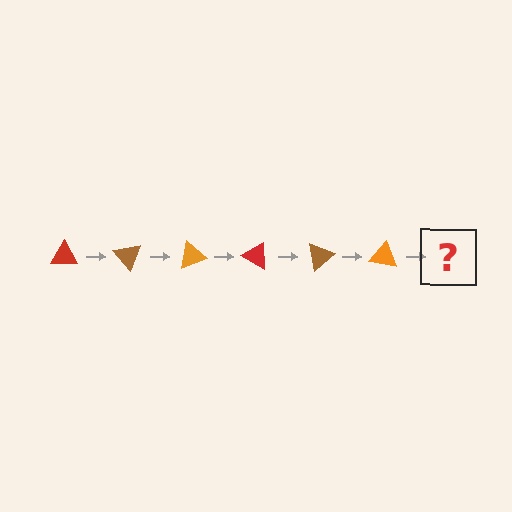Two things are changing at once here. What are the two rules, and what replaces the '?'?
The two rules are that it rotates 50 degrees each step and the color cycles through red, brown, and orange. The '?' should be a red triangle, rotated 300 degrees from the start.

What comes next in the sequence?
The next element should be a red triangle, rotated 300 degrees from the start.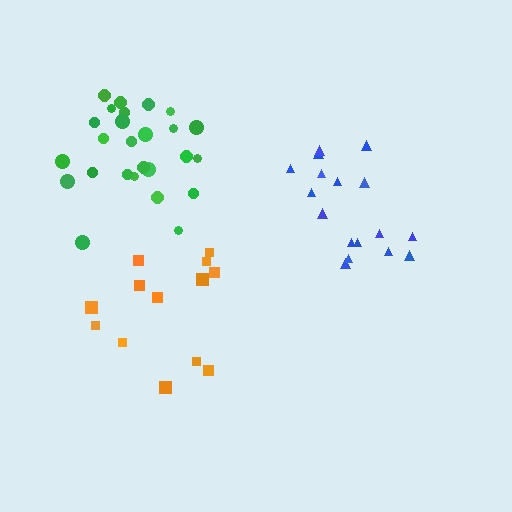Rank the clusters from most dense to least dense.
green, orange, blue.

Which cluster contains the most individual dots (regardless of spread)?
Green (26).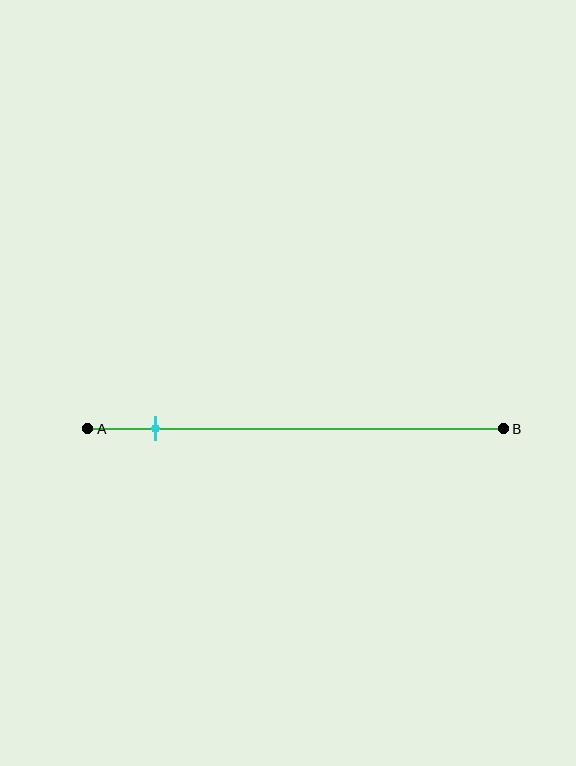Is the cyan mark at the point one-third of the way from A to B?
No, the mark is at about 15% from A, not at the 33% one-third point.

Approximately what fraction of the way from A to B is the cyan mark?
The cyan mark is approximately 15% of the way from A to B.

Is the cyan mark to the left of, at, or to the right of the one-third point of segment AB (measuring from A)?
The cyan mark is to the left of the one-third point of segment AB.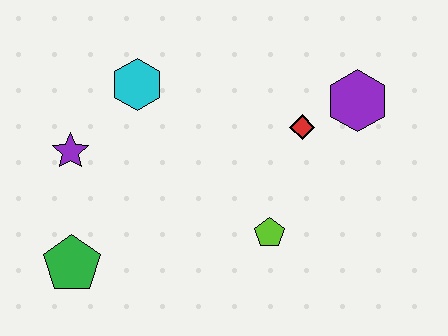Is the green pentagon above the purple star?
No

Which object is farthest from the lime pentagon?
The purple star is farthest from the lime pentagon.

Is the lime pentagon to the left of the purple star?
No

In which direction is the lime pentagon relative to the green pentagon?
The lime pentagon is to the right of the green pentagon.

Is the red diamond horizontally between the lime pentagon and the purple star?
No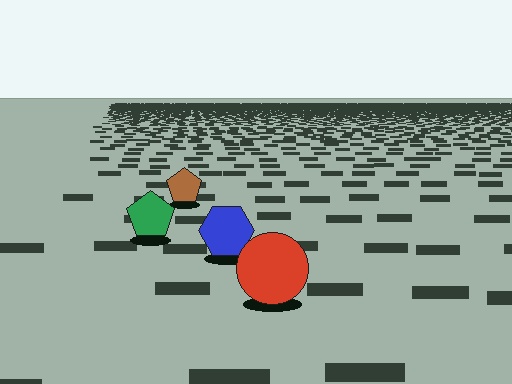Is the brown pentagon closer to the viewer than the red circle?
No. The red circle is closer — you can tell from the texture gradient: the ground texture is coarser near it.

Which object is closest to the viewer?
The red circle is closest. The texture marks near it are larger and more spread out.